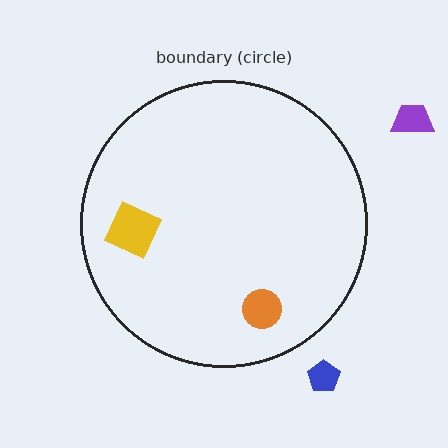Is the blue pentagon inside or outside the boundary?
Outside.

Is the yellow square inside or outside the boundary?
Inside.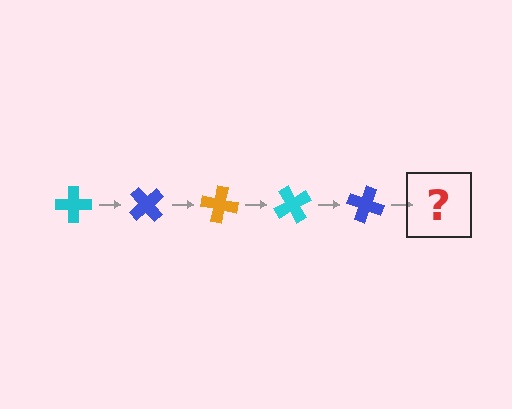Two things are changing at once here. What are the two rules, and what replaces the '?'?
The two rules are that it rotates 50 degrees each step and the color cycles through cyan, blue, and orange. The '?' should be an orange cross, rotated 250 degrees from the start.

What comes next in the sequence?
The next element should be an orange cross, rotated 250 degrees from the start.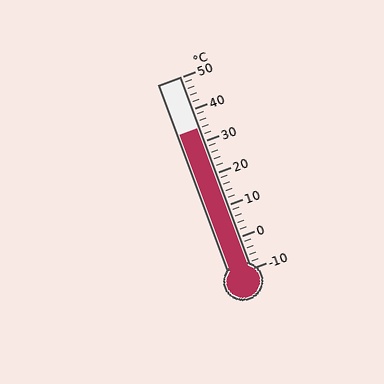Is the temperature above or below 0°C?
The temperature is above 0°C.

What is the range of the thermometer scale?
The thermometer scale ranges from -10°C to 50°C.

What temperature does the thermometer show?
The thermometer shows approximately 34°C.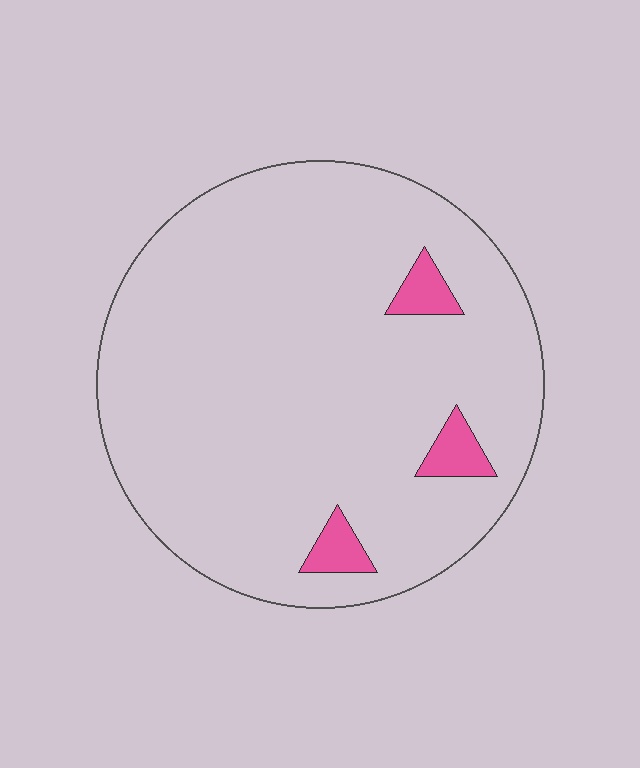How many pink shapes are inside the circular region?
3.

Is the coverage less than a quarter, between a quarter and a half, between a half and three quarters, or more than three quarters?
Less than a quarter.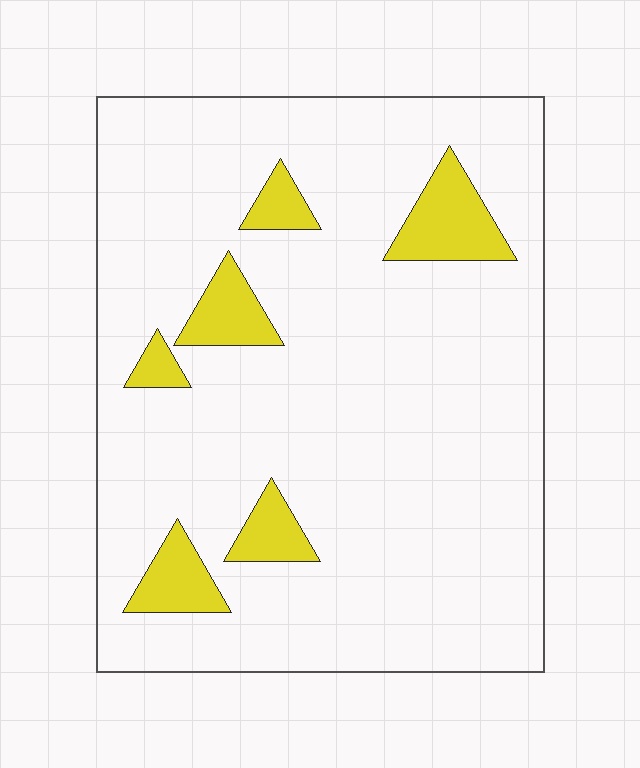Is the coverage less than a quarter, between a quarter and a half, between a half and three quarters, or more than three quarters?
Less than a quarter.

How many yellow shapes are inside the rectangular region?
6.